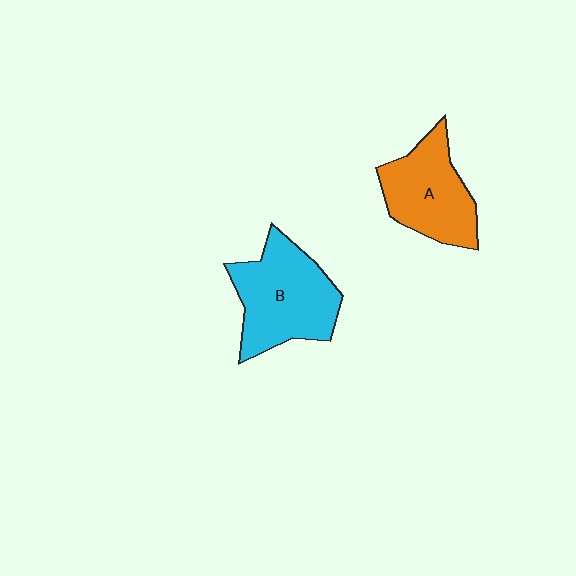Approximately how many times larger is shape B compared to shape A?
Approximately 1.2 times.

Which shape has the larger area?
Shape B (cyan).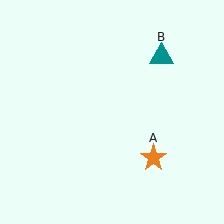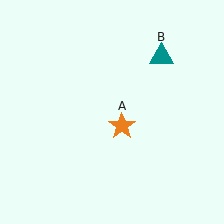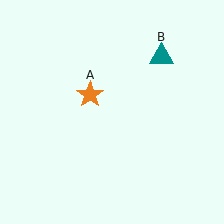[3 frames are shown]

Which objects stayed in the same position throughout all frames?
Teal triangle (object B) remained stationary.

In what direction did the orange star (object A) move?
The orange star (object A) moved up and to the left.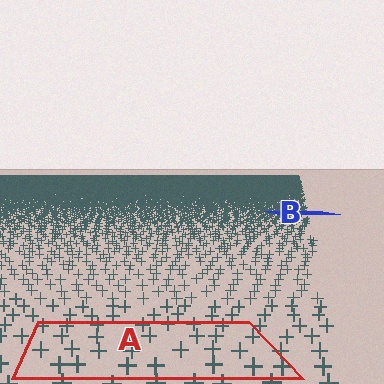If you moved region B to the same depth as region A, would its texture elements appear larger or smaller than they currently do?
They would appear larger. At a closer depth, the same texture elements are projected at a bigger on-screen size.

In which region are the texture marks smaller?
The texture marks are smaller in region B, because it is farther away.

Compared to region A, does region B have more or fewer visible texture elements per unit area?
Region B has more texture elements per unit area — they are packed more densely because it is farther away.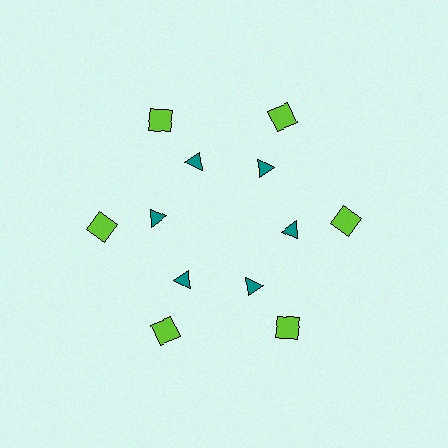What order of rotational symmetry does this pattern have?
This pattern has 6-fold rotational symmetry.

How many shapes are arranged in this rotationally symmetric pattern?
There are 12 shapes, arranged in 6 groups of 2.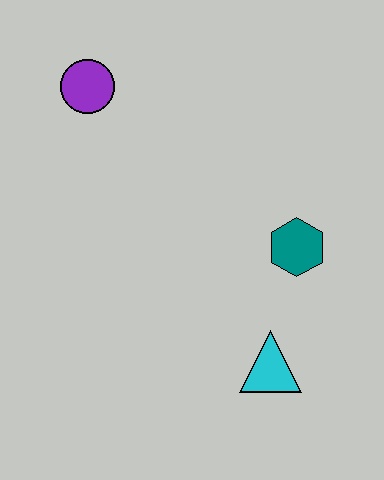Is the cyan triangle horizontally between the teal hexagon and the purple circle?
Yes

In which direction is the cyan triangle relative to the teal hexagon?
The cyan triangle is below the teal hexagon.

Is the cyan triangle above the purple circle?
No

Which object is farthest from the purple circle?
The cyan triangle is farthest from the purple circle.